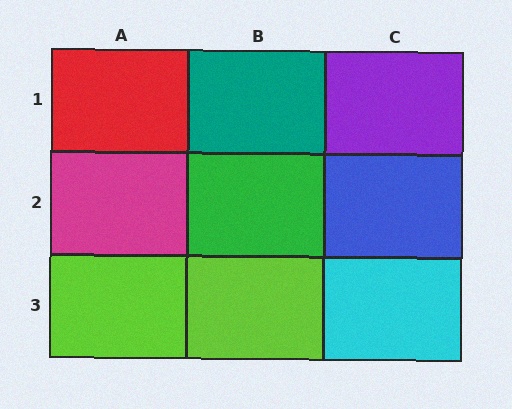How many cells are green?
1 cell is green.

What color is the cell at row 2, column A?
Magenta.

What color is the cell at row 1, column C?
Purple.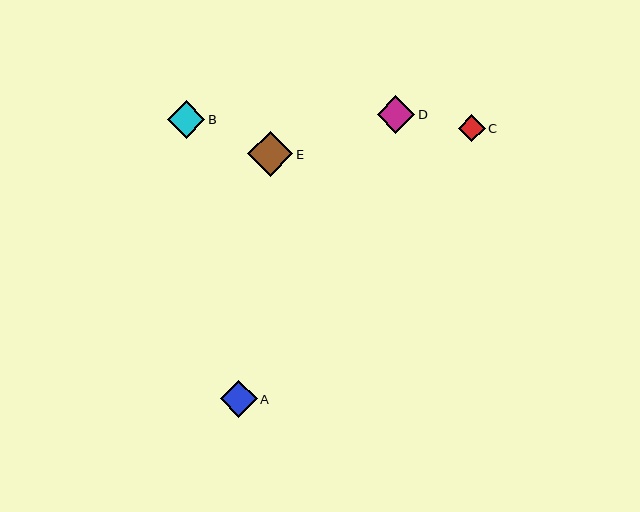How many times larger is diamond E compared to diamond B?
Diamond E is approximately 1.2 times the size of diamond B.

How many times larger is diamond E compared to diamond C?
Diamond E is approximately 1.7 times the size of diamond C.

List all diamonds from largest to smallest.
From largest to smallest: E, B, D, A, C.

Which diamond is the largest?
Diamond E is the largest with a size of approximately 45 pixels.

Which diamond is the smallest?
Diamond C is the smallest with a size of approximately 27 pixels.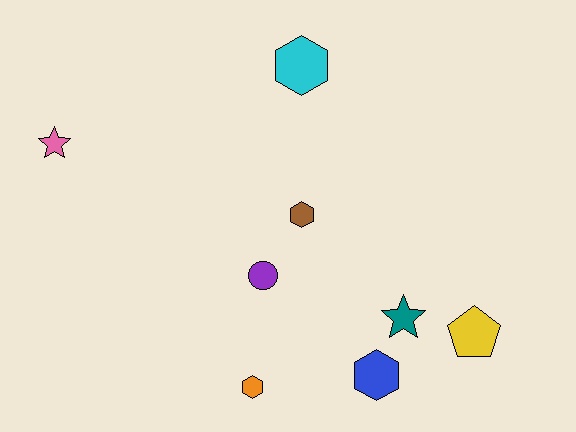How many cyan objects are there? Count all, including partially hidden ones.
There is 1 cyan object.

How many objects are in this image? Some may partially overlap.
There are 8 objects.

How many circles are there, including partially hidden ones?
There is 1 circle.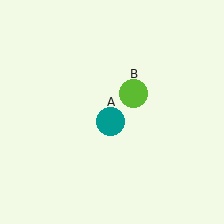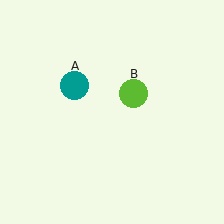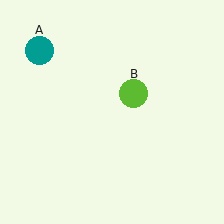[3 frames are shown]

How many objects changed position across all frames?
1 object changed position: teal circle (object A).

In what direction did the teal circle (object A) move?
The teal circle (object A) moved up and to the left.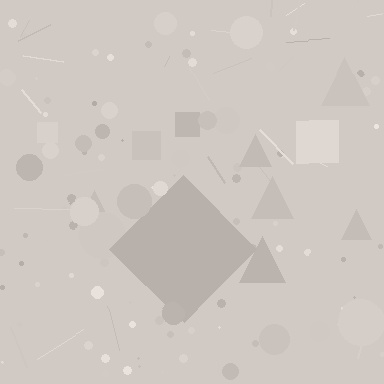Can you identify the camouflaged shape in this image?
The camouflaged shape is a diamond.